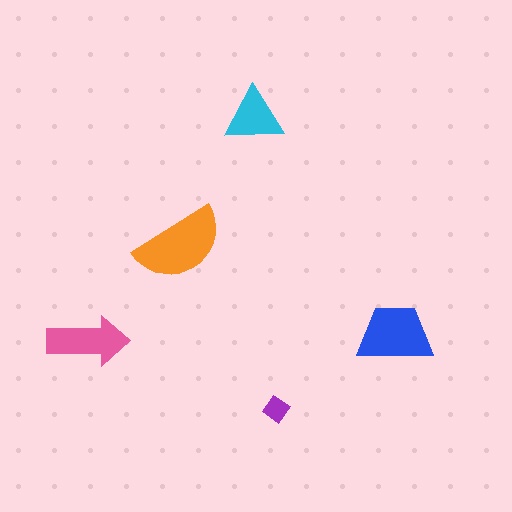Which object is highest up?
The cyan triangle is topmost.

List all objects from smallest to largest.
The purple diamond, the cyan triangle, the pink arrow, the blue trapezoid, the orange semicircle.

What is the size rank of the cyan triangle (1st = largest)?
4th.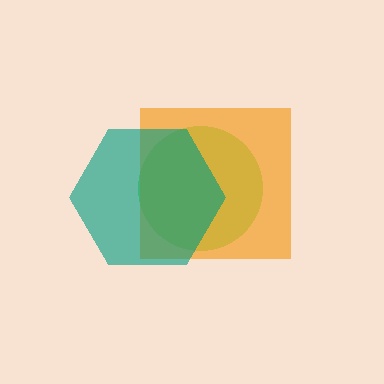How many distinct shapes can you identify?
There are 3 distinct shapes: a lime circle, an orange square, a teal hexagon.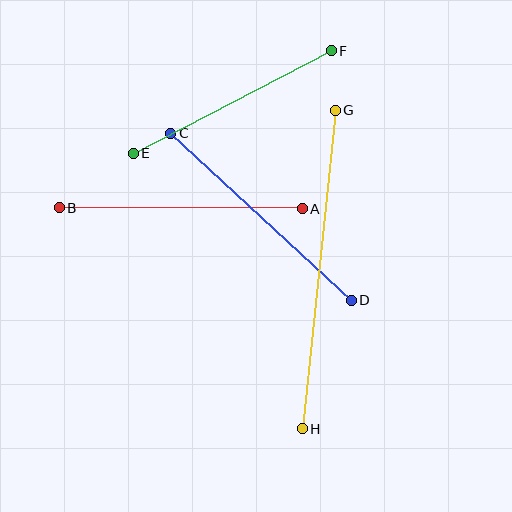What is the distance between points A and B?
The distance is approximately 243 pixels.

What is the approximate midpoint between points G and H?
The midpoint is at approximately (319, 270) pixels.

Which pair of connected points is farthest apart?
Points G and H are farthest apart.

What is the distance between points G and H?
The distance is approximately 320 pixels.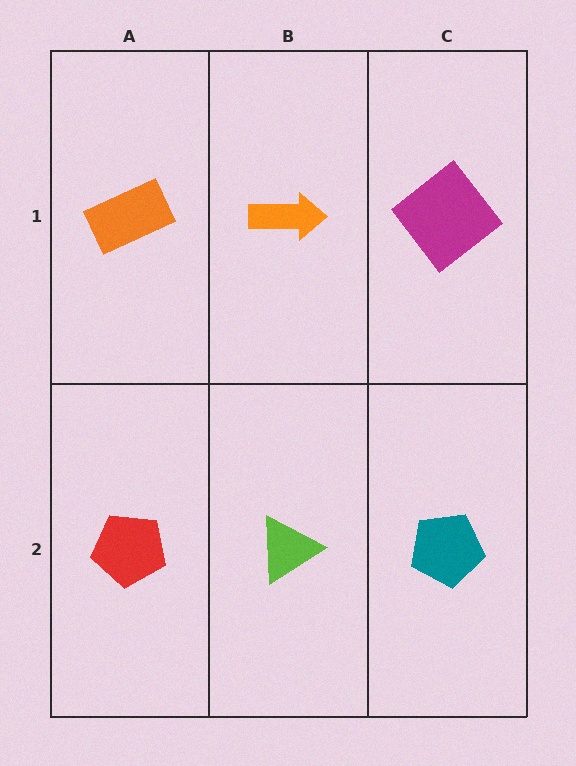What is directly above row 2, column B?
An orange arrow.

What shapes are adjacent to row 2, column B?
An orange arrow (row 1, column B), a red pentagon (row 2, column A), a teal pentagon (row 2, column C).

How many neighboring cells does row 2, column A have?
2.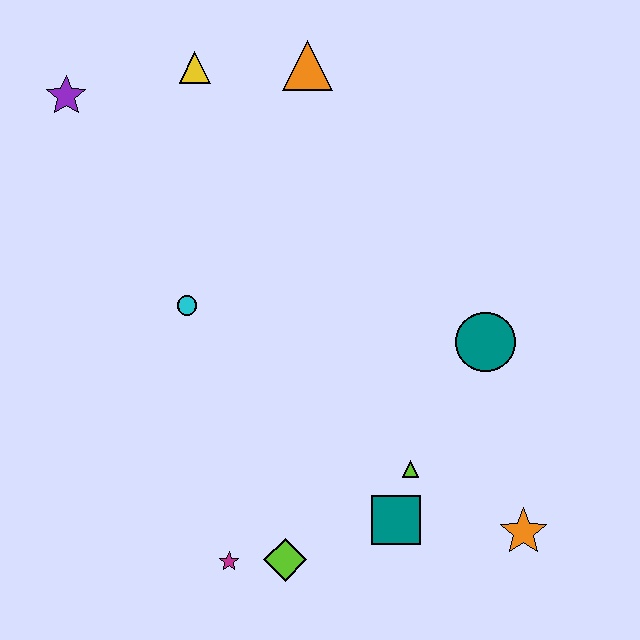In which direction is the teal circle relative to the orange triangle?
The teal circle is below the orange triangle.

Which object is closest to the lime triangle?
The teal square is closest to the lime triangle.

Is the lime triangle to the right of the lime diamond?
Yes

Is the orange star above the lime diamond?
Yes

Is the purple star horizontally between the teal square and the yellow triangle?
No